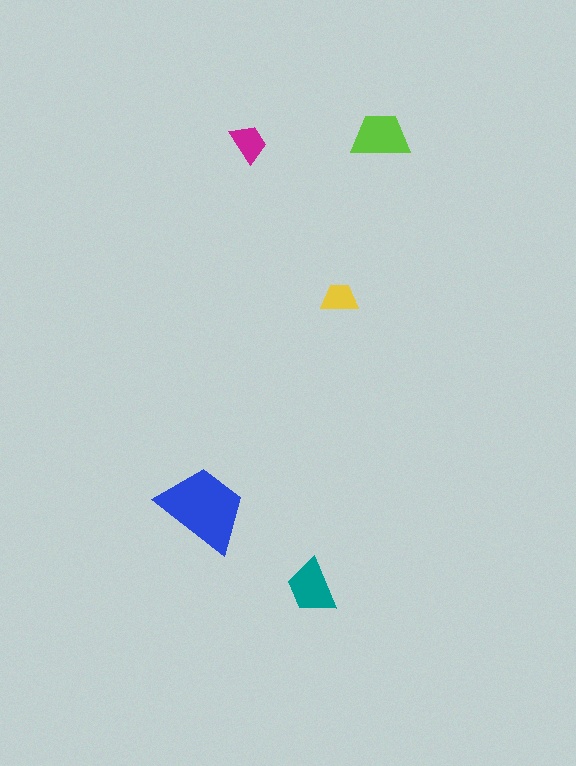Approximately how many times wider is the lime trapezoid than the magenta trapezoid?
About 1.5 times wider.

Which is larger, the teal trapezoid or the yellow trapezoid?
The teal one.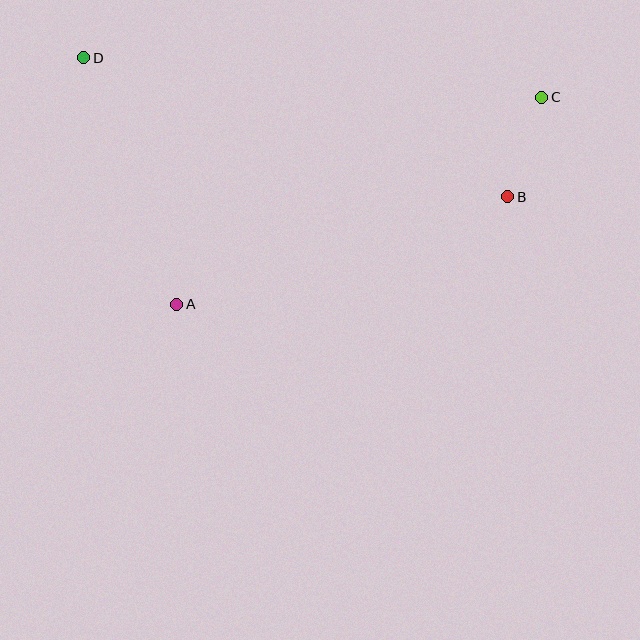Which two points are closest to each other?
Points B and C are closest to each other.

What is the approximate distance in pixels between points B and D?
The distance between B and D is approximately 446 pixels.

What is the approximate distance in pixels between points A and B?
The distance between A and B is approximately 348 pixels.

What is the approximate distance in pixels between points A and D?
The distance between A and D is approximately 263 pixels.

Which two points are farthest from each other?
Points C and D are farthest from each other.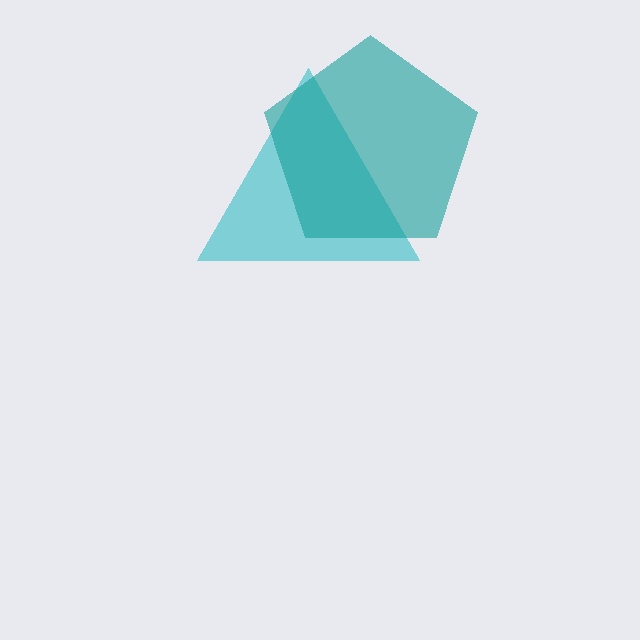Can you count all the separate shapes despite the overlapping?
Yes, there are 2 separate shapes.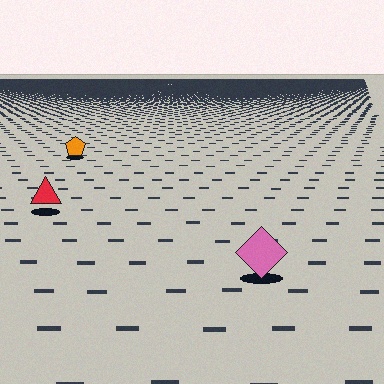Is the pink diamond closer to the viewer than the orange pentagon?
Yes. The pink diamond is closer — you can tell from the texture gradient: the ground texture is coarser near it.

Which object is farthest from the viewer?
The orange pentagon is farthest from the viewer. It appears smaller and the ground texture around it is denser.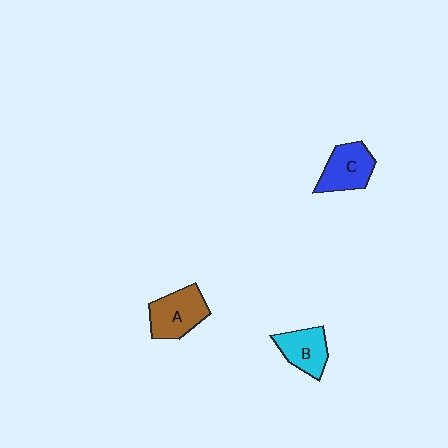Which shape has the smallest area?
Shape B (cyan).